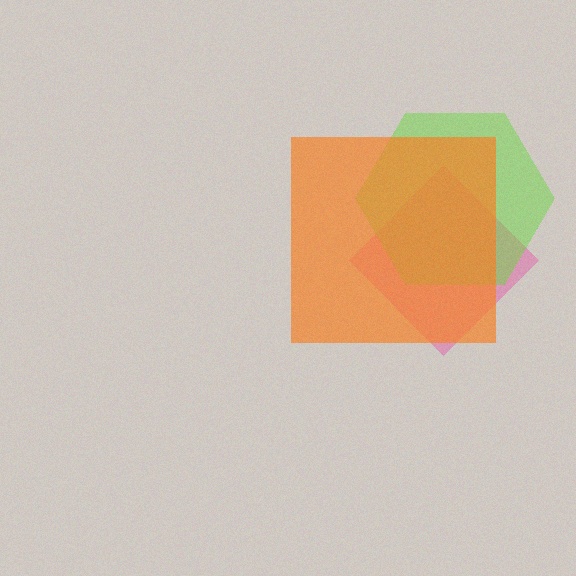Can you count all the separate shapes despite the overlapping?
Yes, there are 3 separate shapes.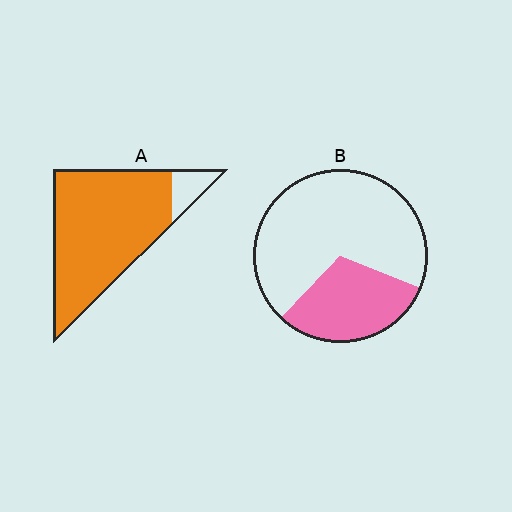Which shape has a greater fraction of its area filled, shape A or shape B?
Shape A.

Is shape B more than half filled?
No.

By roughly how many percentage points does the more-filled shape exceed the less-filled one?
By roughly 60 percentage points (A over B).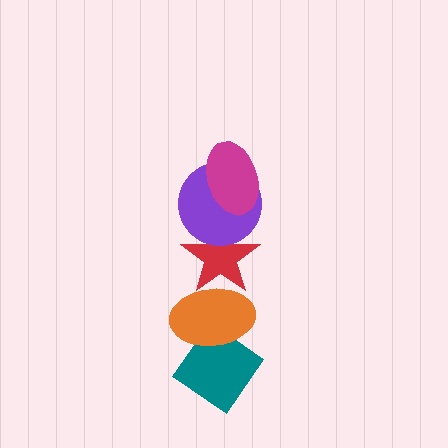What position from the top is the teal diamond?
The teal diamond is 5th from the top.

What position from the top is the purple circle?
The purple circle is 2nd from the top.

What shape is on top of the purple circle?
The magenta ellipse is on top of the purple circle.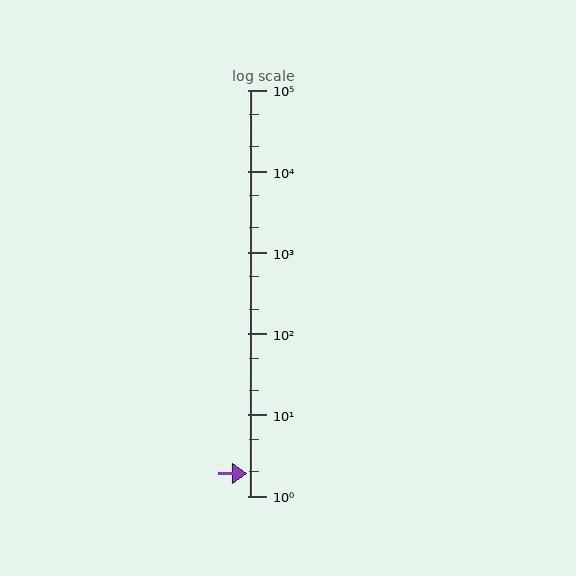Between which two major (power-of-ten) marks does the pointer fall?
The pointer is between 1 and 10.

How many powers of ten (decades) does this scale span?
The scale spans 5 decades, from 1 to 100000.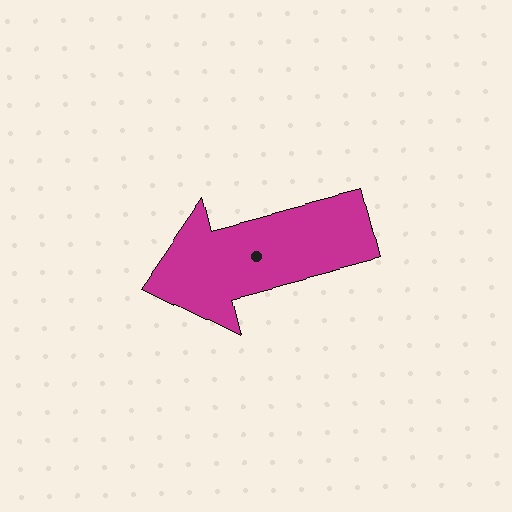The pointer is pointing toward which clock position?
Roughly 9 o'clock.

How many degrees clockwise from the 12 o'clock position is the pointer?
Approximately 255 degrees.